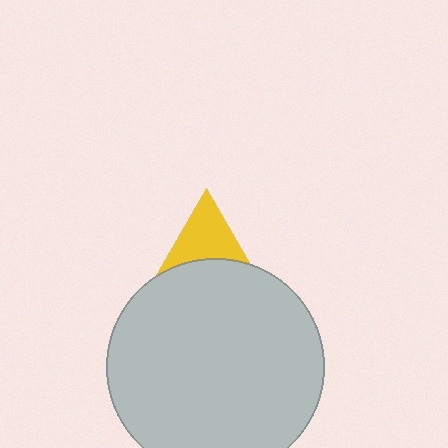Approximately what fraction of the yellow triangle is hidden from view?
Roughly 43% of the yellow triangle is hidden behind the light gray circle.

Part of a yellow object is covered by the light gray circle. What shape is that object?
It is a triangle.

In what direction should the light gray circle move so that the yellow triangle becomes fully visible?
The light gray circle should move down. That is the shortest direction to clear the overlap and leave the yellow triangle fully visible.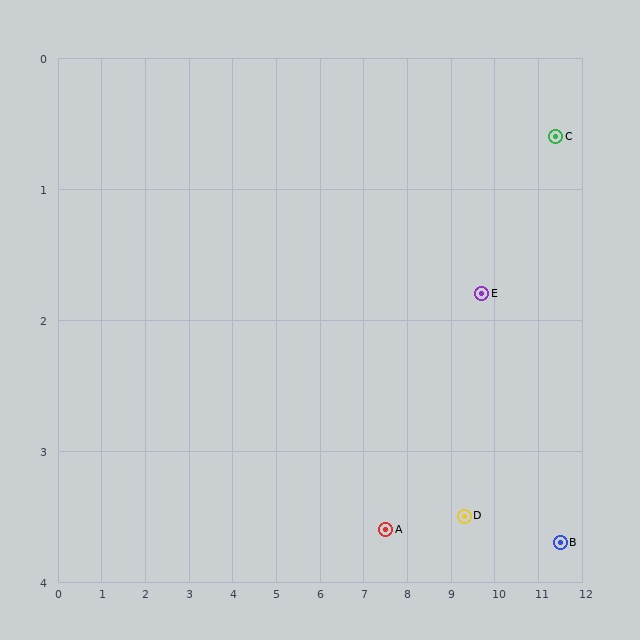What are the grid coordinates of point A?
Point A is at approximately (7.5, 3.6).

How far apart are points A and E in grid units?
Points A and E are about 2.8 grid units apart.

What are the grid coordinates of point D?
Point D is at approximately (9.3, 3.5).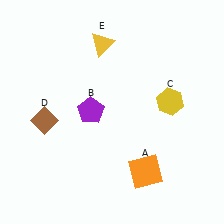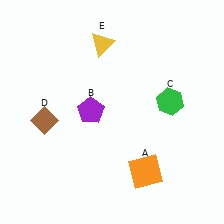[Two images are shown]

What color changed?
The hexagon (C) changed from yellow in Image 1 to green in Image 2.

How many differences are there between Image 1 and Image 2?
There is 1 difference between the two images.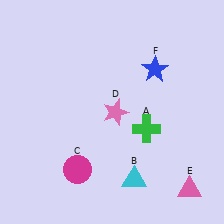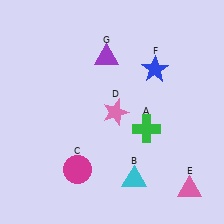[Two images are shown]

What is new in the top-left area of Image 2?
A purple triangle (G) was added in the top-left area of Image 2.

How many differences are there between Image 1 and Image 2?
There is 1 difference between the two images.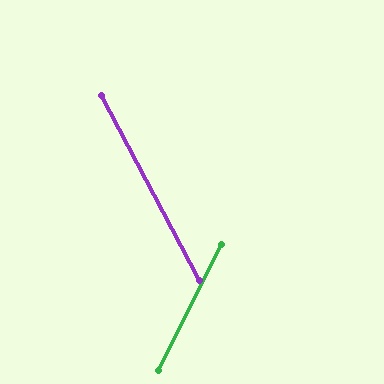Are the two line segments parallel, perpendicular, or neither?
Neither parallel nor perpendicular — they differ by about 55°.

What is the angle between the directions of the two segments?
Approximately 55 degrees.